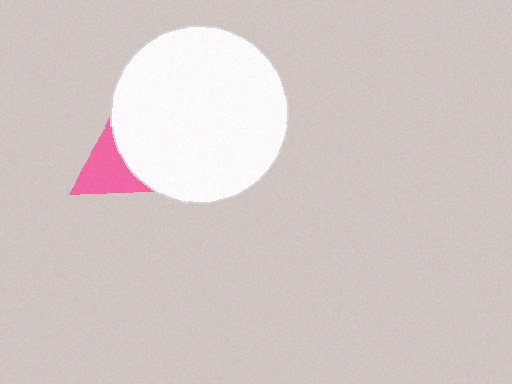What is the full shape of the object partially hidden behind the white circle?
The partially hidden object is a pink triangle.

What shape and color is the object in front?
The object in front is a white circle.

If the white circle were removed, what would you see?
You would see the complete pink triangle.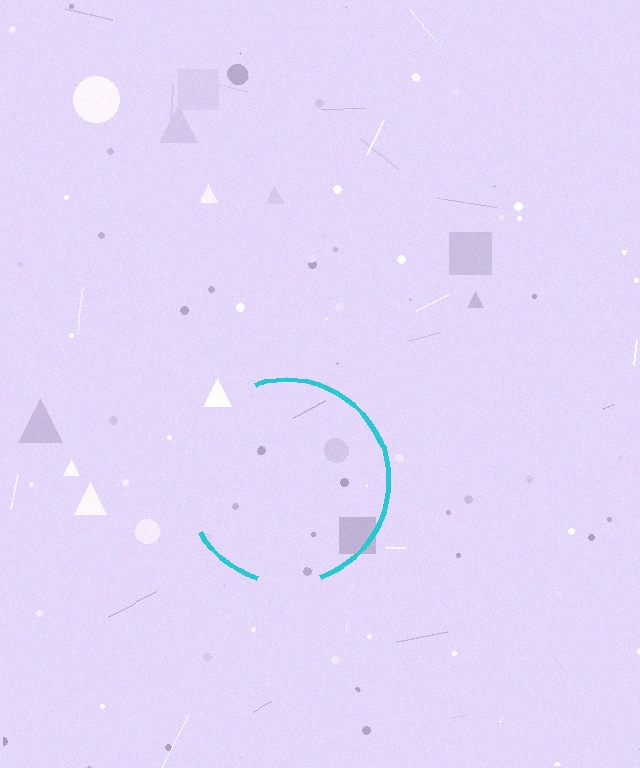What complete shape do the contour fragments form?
The contour fragments form a circle.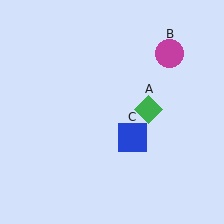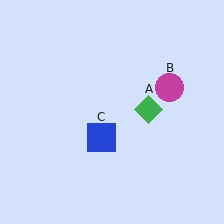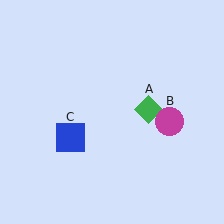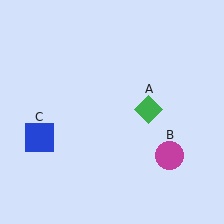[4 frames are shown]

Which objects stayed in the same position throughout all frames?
Green diamond (object A) remained stationary.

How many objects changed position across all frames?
2 objects changed position: magenta circle (object B), blue square (object C).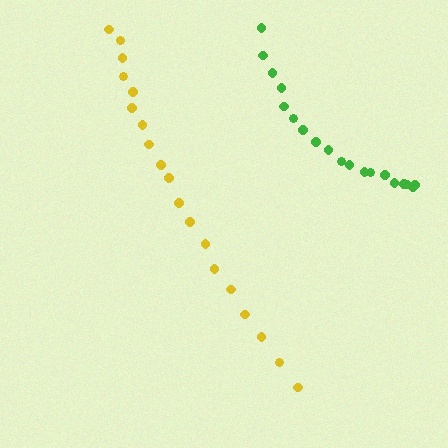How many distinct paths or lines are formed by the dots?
There are 2 distinct paths.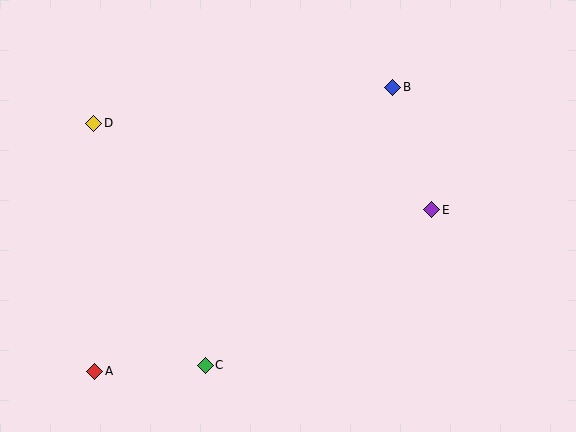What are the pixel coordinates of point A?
Point A is at (95, 371).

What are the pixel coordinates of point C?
Point C is at (205, 365).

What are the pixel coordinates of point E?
Point E is at (432, 210).